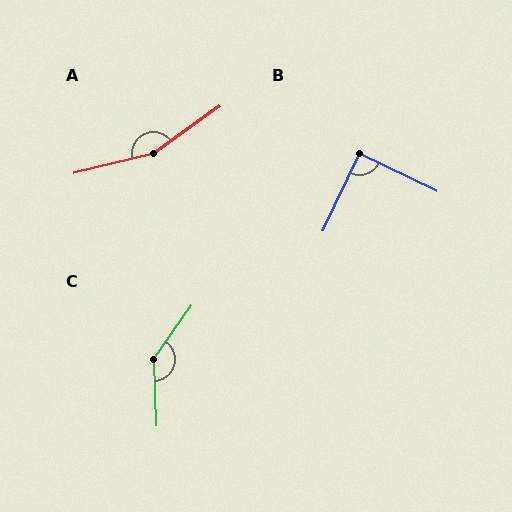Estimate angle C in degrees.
Approximately 143 degrees.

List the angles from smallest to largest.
B (90°), C (143°), A (158°).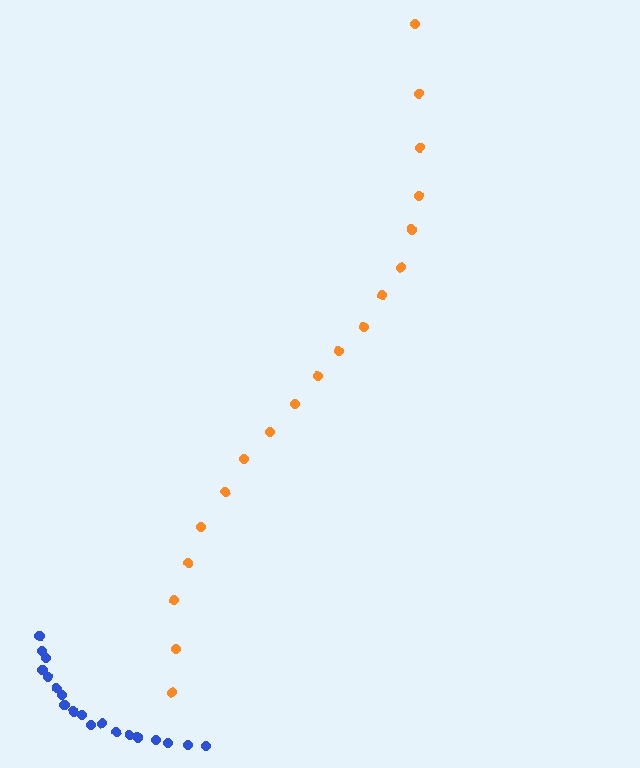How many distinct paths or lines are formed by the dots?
There are 2 distinct paths.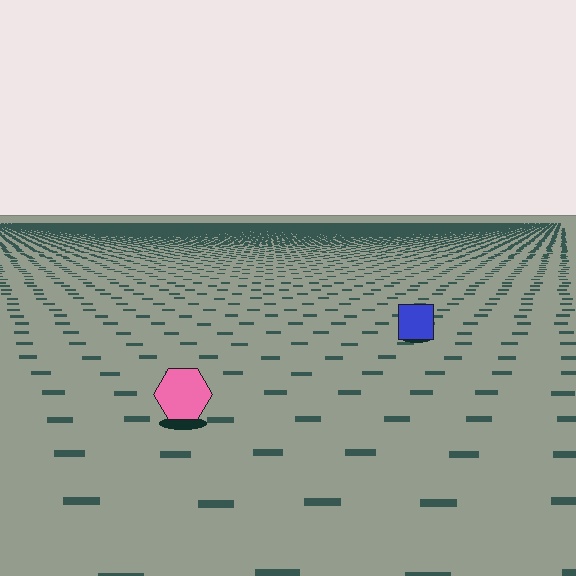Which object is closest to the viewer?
The pink hexagon is closest. The texture marks near it are larger and more spread out.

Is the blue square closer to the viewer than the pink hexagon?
No. The pink hexagon is closer — you can tell from the texture gradient: the ground texture is coarser near it.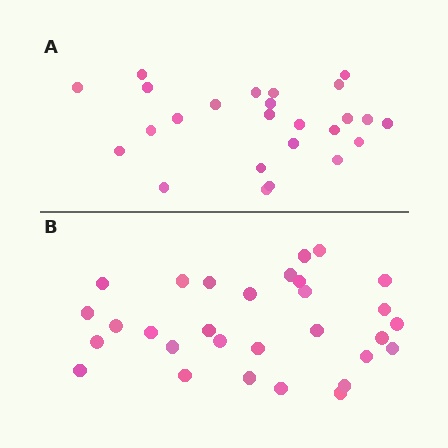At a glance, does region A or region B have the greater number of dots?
Region B (the bottom region) has more dots.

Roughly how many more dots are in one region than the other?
Region B has about 5 more dots than region A.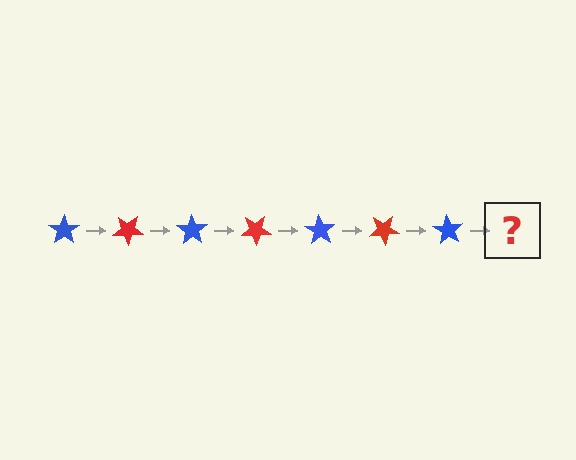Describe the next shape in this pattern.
It should be a red star, rotated 245 degrees from the start.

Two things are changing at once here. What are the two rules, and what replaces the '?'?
The two rules are that it rotates 35 degrees each step and the color cycles through blue and red. The '?' should be a red star, rotated 245 degrees from the start.